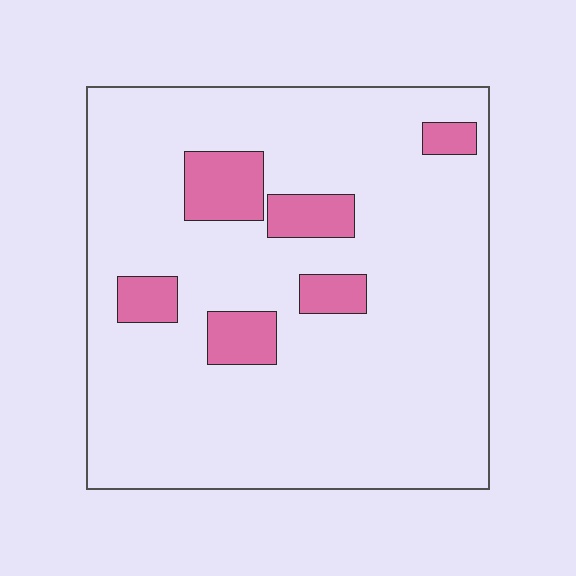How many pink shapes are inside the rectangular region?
6.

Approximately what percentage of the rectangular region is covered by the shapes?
Approximately 15%.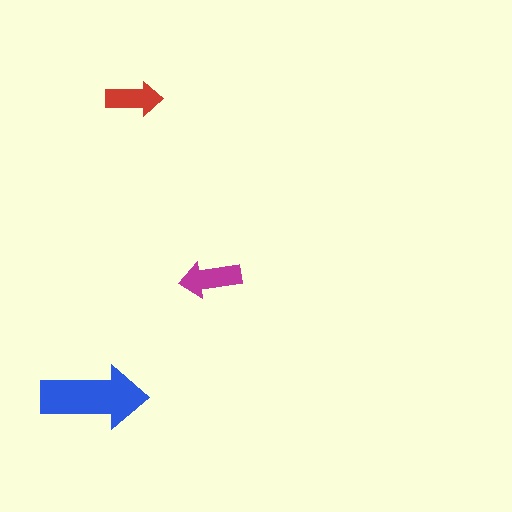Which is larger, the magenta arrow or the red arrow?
The magenta one.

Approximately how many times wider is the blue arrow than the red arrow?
About 2 times wider.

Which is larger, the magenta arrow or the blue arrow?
The blue one.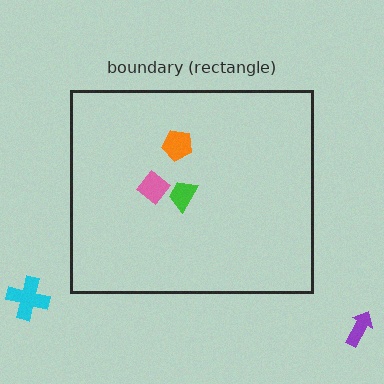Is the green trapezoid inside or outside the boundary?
Inside.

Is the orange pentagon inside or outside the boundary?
Inside.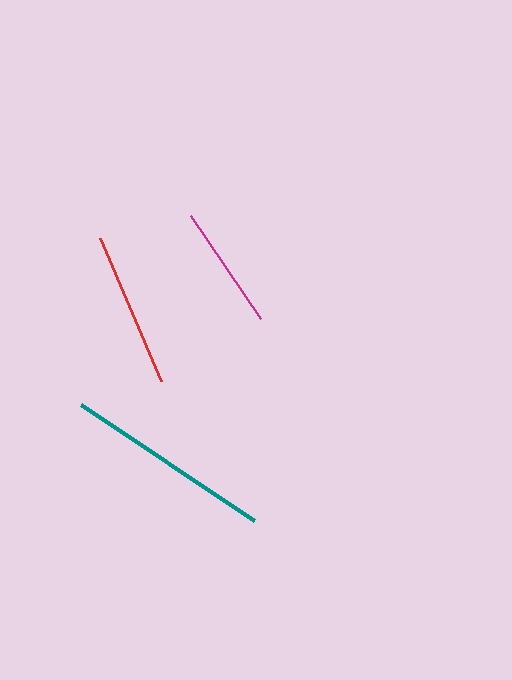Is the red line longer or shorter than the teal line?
The teal line is longer than the red line.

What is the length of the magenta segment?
The magenta segment is approximately 124 pixels long.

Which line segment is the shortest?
The magenta line is the shortest at approximately 124 pixels.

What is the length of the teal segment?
The teal segment is approximately 208 pixels long.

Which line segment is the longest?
The teal line is the longest at approximately 208 pixels.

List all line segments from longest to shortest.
From longest to shortest: teal, red, magenta.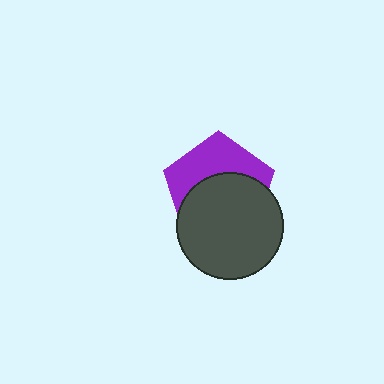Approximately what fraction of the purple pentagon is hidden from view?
Roughly 57% of the purple pentagon is hidden behind the dark gray circle.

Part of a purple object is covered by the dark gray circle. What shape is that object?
It is a pentagon.